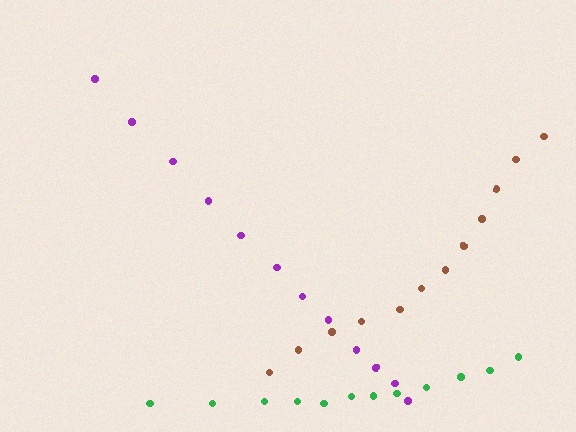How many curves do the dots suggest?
There are 3 distinct paths.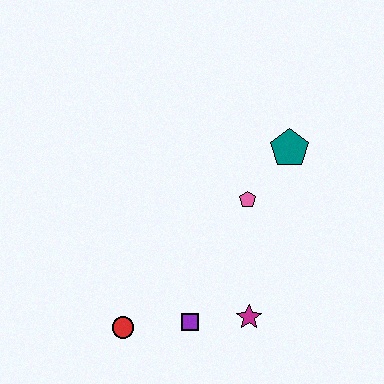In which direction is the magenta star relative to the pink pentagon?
The magenta star is below the pink pentagon.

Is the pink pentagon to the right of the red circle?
Yes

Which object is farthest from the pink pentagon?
The red circle is farthest from the pink pentagon.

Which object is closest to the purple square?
The magenta star is closest to the purple square.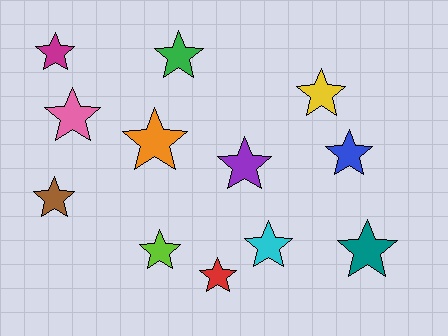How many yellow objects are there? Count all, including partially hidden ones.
There is 1 yellow object.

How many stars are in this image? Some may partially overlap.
There are 12 stars.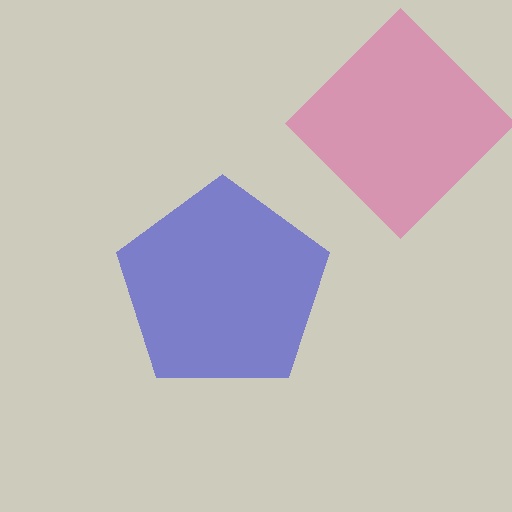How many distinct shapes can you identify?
There are 2 distinct shapes: a blue pentagon, a pink diamond.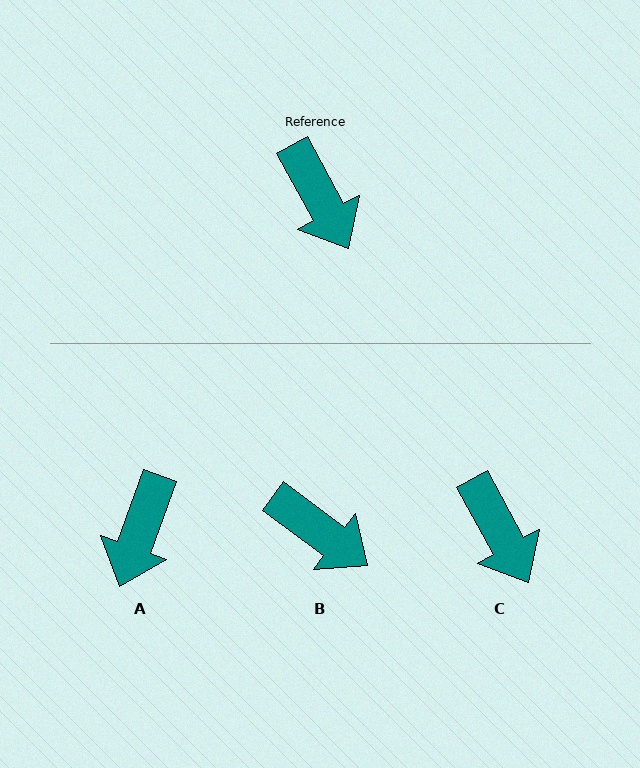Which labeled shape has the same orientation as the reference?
C.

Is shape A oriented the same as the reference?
No, it is off by about 49 degrees.